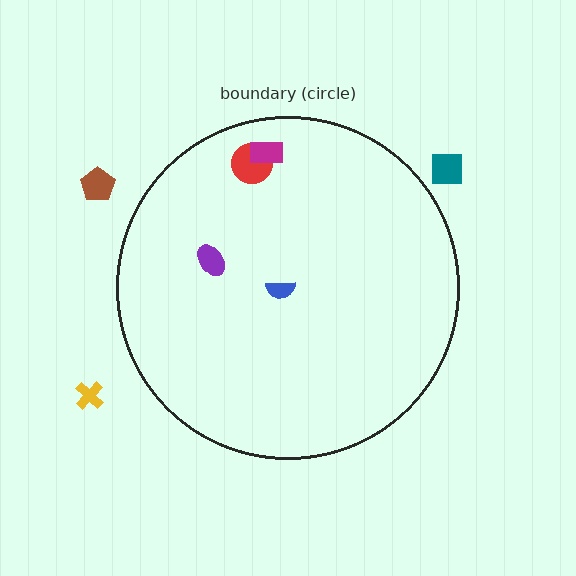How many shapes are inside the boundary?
4 inside, 3 outside.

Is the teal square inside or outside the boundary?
Outside.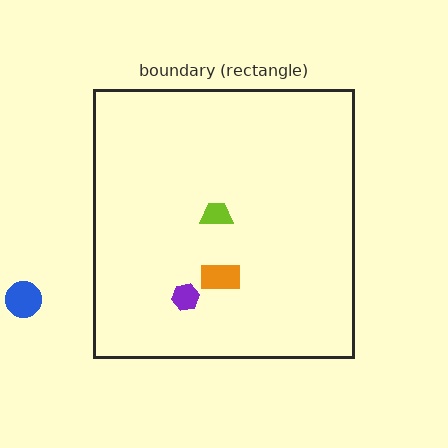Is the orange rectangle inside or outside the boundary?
Inside.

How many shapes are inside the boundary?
3 inside, 1 outside.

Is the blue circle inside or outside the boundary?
Outside.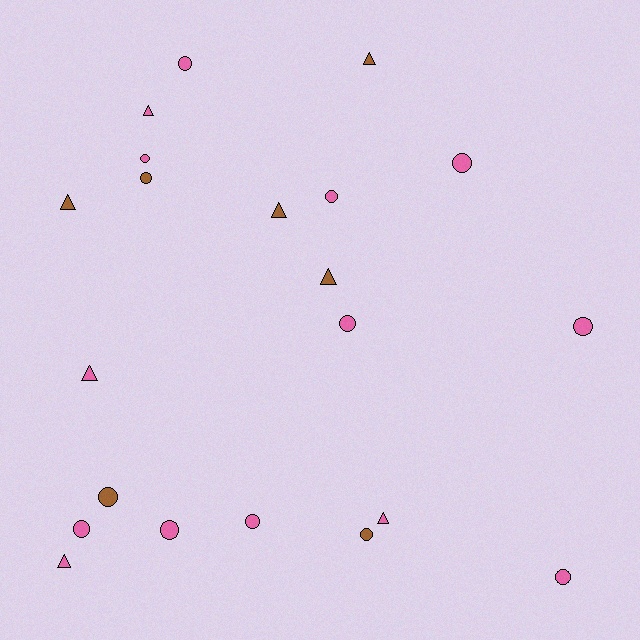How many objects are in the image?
There are 21 objects.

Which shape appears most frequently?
Circle, with 13 objects.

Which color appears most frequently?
Pink, with 14 objects.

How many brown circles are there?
There are 3 brown circles.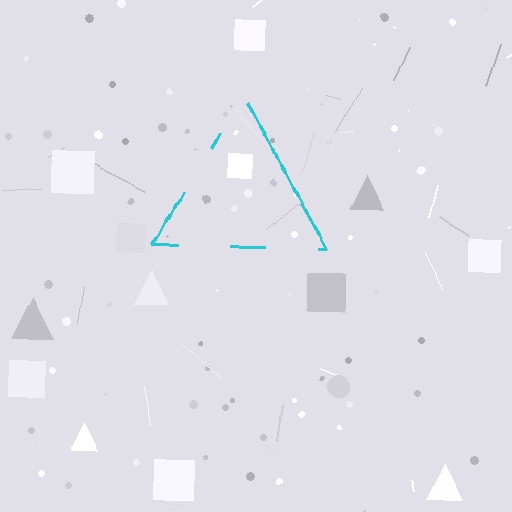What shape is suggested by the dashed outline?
The dashed outline suggests a triangle.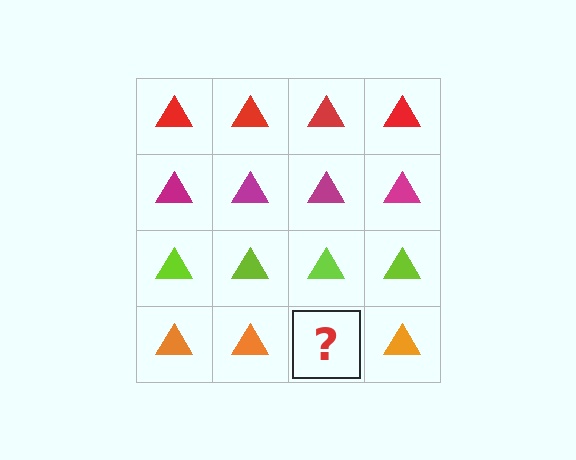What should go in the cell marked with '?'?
The missing cell should contain an orange triangle.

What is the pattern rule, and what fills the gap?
The rule is that each row has a consistent color. The gap should be filled with an orange triangle.